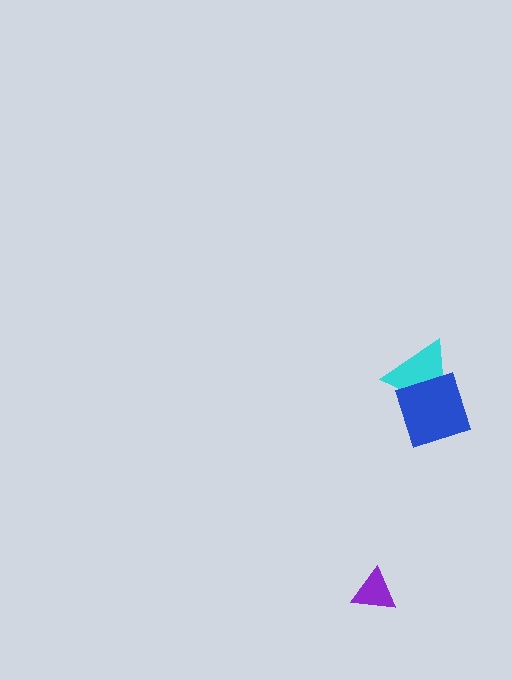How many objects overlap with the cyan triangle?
1 object overlaps with the cyan triangle.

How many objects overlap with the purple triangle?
0 objects overlap with the purple triangle.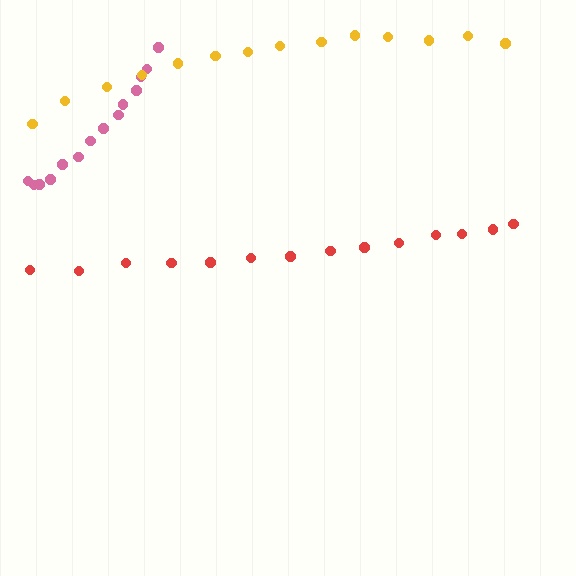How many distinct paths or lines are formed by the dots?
There are 3 distinct paths.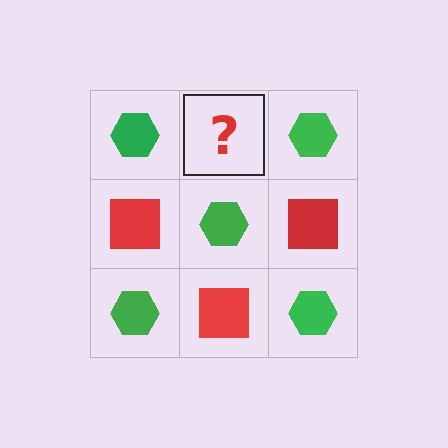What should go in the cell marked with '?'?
The missing cell should contain a red square.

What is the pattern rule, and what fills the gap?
The rule is that it alternates green hexagon and red square in a checkerboard pattern. The gap should be filled with a red square.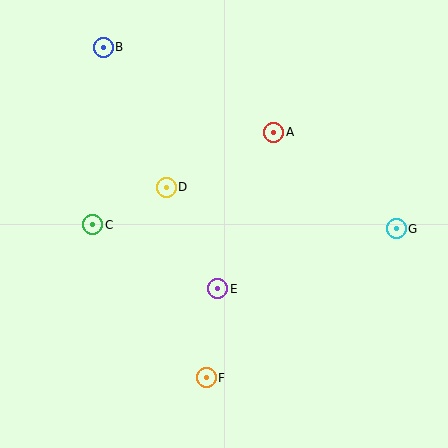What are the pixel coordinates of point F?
Point F is at (206, 378).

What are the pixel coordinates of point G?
Point G is at (396, 229).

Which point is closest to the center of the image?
Point E at (218, 289) is closest to the center.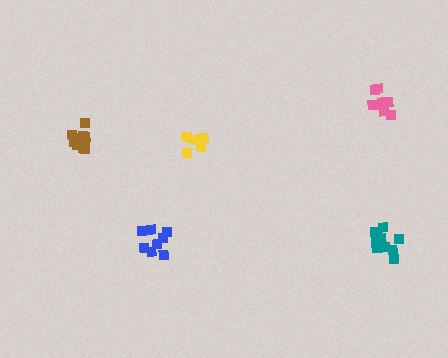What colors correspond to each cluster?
The clusters are colored: blue, yellow, teal, brown, pink.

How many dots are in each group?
Group 1: 8 dots, Group 2: 6 dots, Group 3: 11 dots, Group 4: 10 dots, Group 5: 8 dots (43 total).